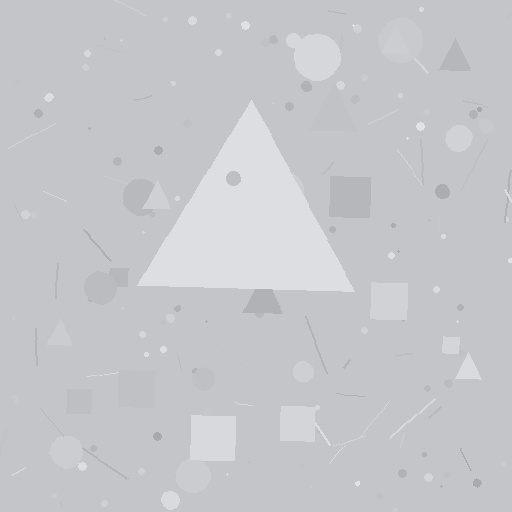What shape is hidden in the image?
A triangle is hidden in the image.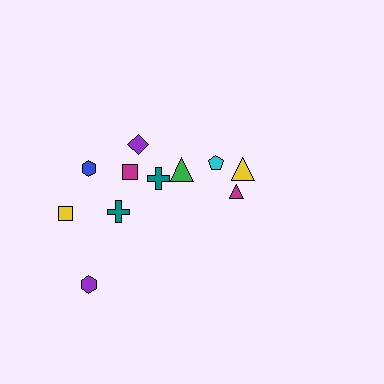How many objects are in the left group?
There are 8 objects.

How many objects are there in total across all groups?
There are 11 objects.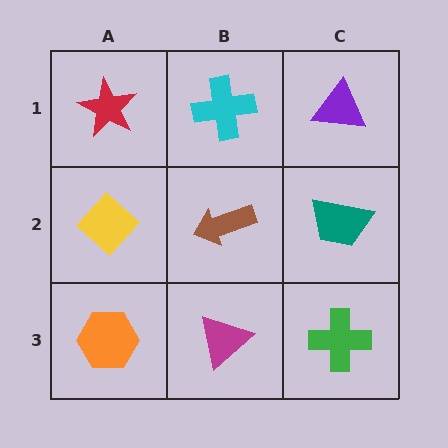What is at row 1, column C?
A purple triangle.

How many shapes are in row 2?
3 shapes.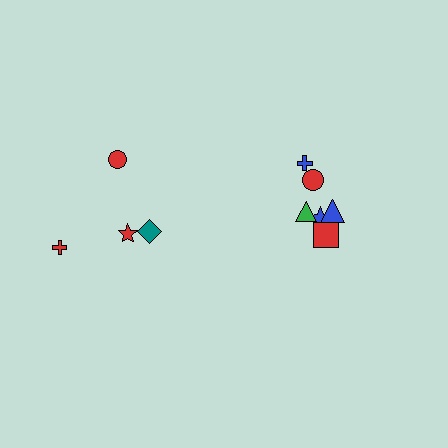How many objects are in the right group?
There are 6 objects.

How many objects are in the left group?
There are 4 objects.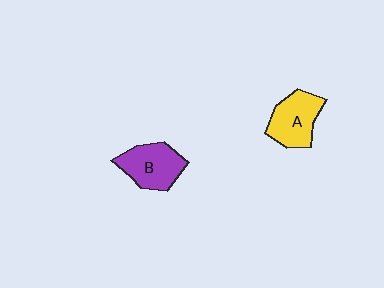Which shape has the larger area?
Shape B (purple).